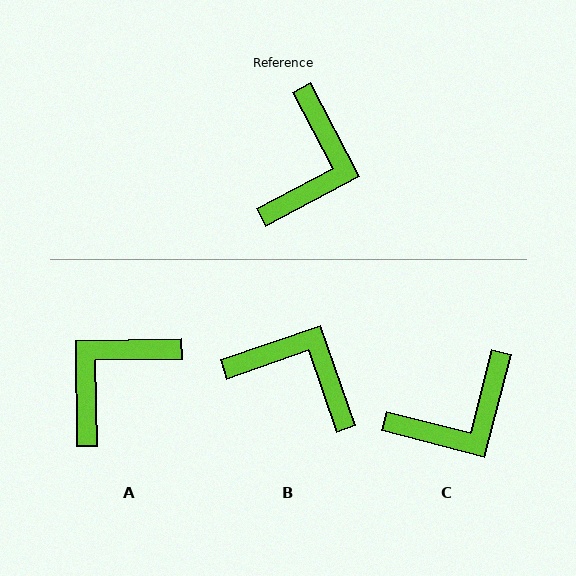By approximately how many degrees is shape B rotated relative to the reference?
Approximately 81 degrees counter-clockwise.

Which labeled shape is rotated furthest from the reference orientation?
A, about 153 degrees away.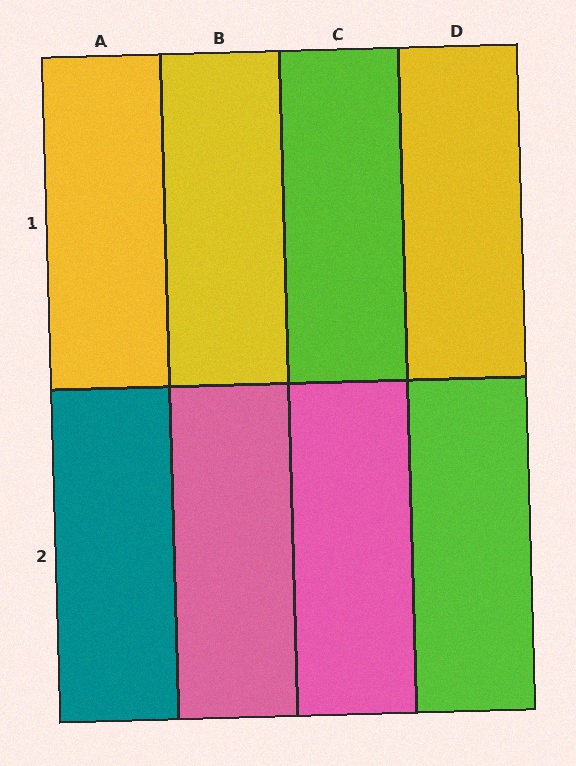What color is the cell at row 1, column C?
Lime.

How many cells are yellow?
3 cells are yellow.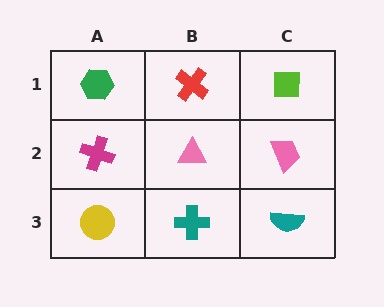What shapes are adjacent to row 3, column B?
A pink triangle (row 2, column B), a yellow circle (row 3, column A), a teal semicircle (row 3, column C).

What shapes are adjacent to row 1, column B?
A pink triangle (row 2, column B), a green hexagon (row 1, column A), a lime square (row 1, column C).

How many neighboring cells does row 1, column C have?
2.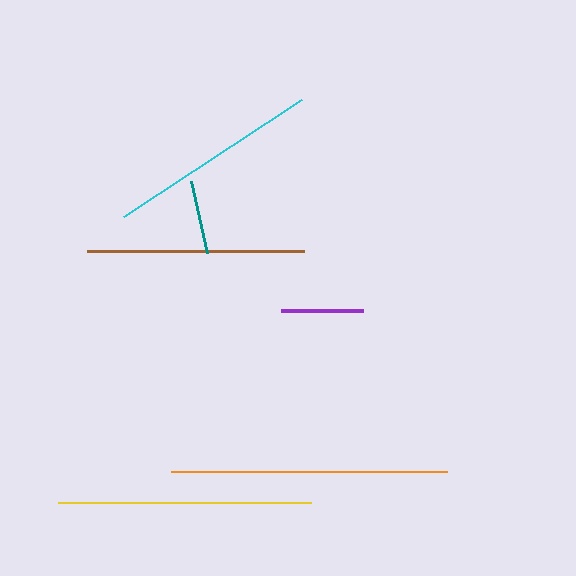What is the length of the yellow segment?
The yellow segment is approximately 253 pixels long.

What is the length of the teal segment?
The teal segment is approximately 73 pixels long.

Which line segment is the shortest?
The teal line is the shortest at approximately 73 pixels.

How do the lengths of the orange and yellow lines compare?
The orange and yellow lines are approximately the same length.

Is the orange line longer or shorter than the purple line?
The orange line is longer than the purple line.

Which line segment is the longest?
The orange line is the longest at approximately 276 pixels.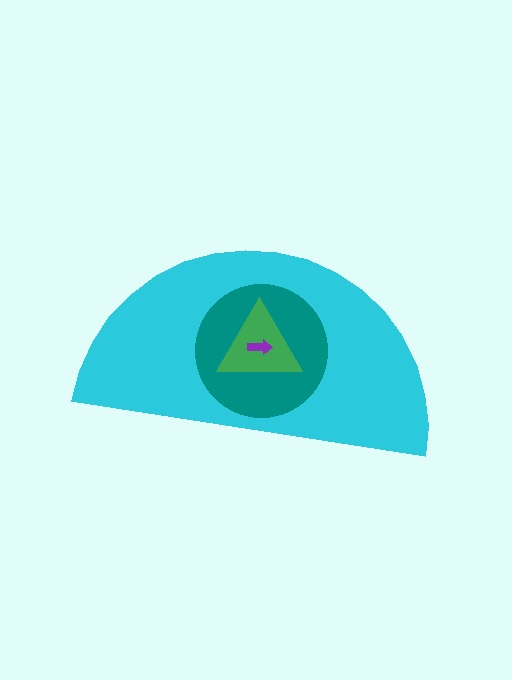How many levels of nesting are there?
4.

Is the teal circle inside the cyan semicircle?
Yes.